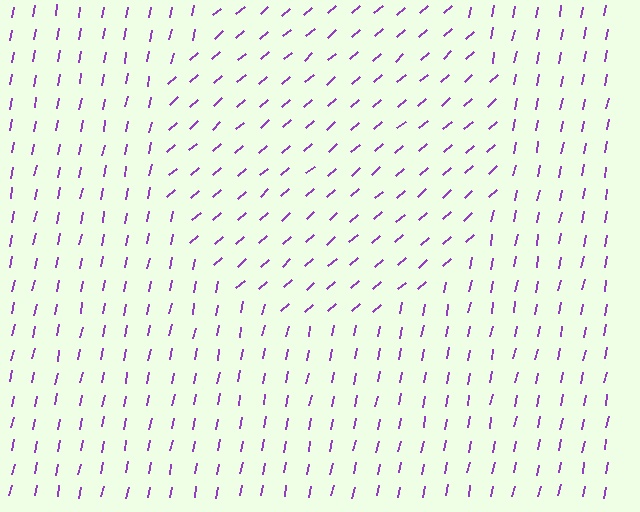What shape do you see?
I see a circle.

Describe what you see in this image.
The image is filled with small purple line segments. A circle region in the image has lines oriented differently from the surrounding lines, creating a visible texture boundary.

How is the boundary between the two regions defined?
The boundary is defined purely by a change in line orientation (approximately 38 degrees difference). All lines are the same color and thickness.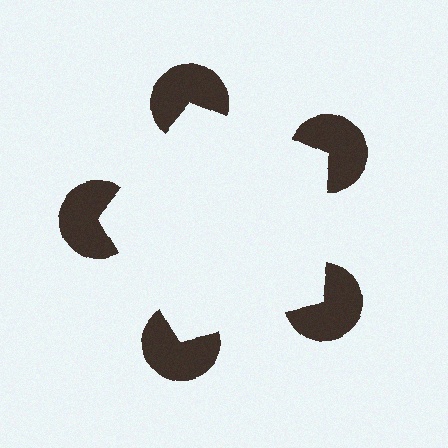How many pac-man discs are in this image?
There are 5 — one at each vertex of the illusory pentagon.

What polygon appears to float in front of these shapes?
An illusory pentagon — its edges are inferred from the aligned wedge cuts in the pac-man discs, not physically drawn.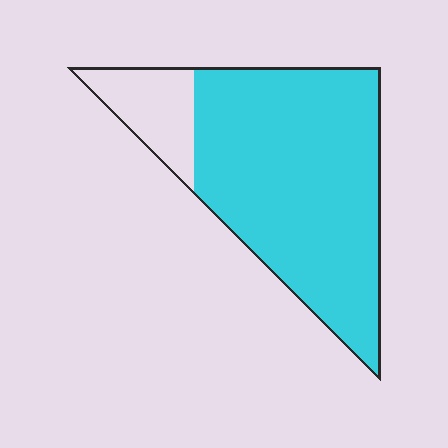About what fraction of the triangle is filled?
About five sixths (5/6).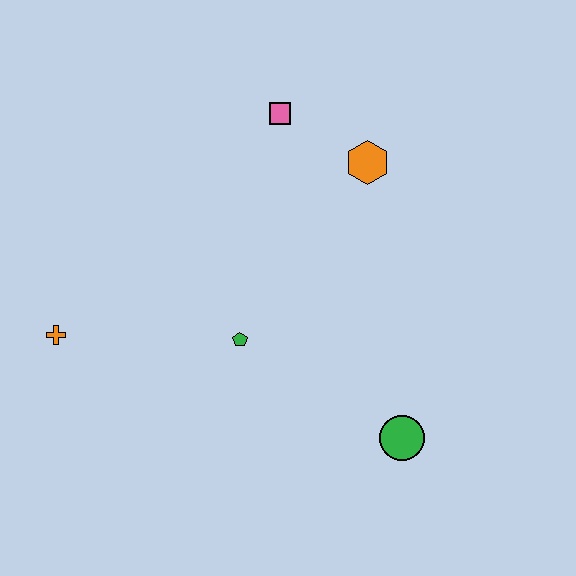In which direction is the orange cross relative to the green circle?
The orange cross is to the left of the green circle.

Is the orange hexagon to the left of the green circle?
Yes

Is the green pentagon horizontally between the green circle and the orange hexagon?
No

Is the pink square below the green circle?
No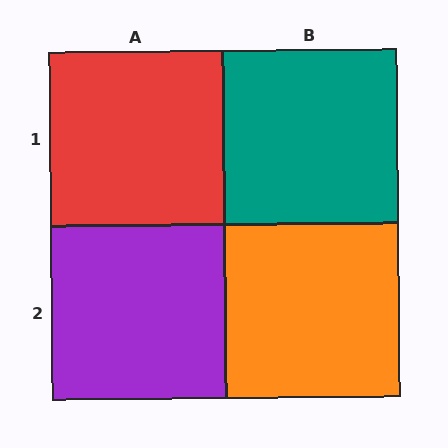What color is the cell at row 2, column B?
Orange.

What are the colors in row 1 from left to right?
Red, teal.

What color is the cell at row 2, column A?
Purple.